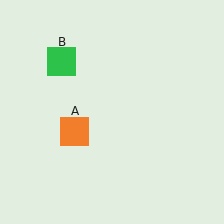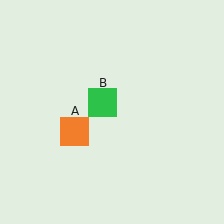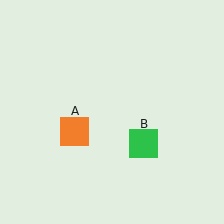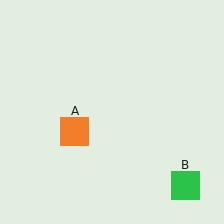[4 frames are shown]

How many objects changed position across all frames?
1 object changed position: green square (object B).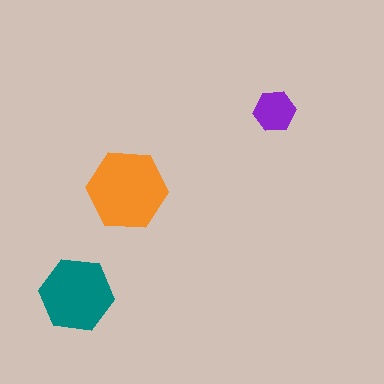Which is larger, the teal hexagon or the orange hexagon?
The orange one.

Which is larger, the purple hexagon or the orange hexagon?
The orange one.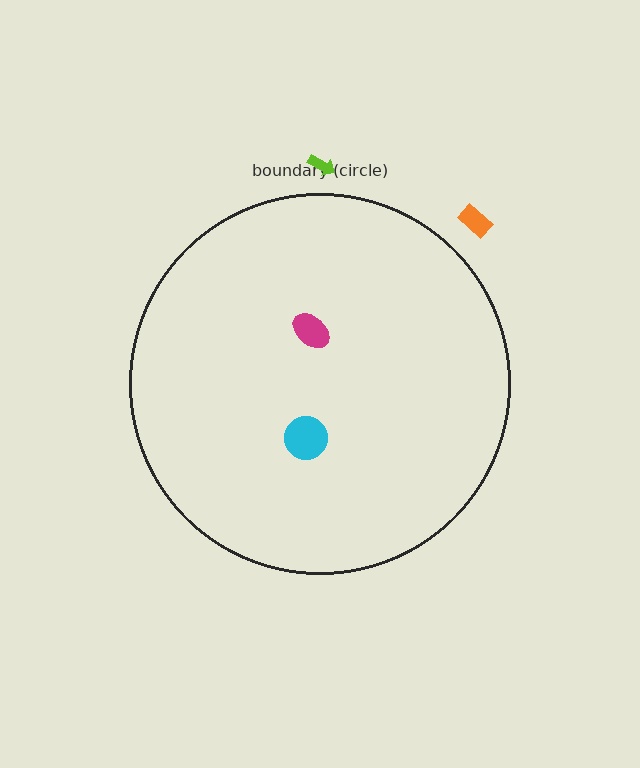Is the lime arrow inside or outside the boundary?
Outside.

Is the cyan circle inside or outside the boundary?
Inside.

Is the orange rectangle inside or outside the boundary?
Outside.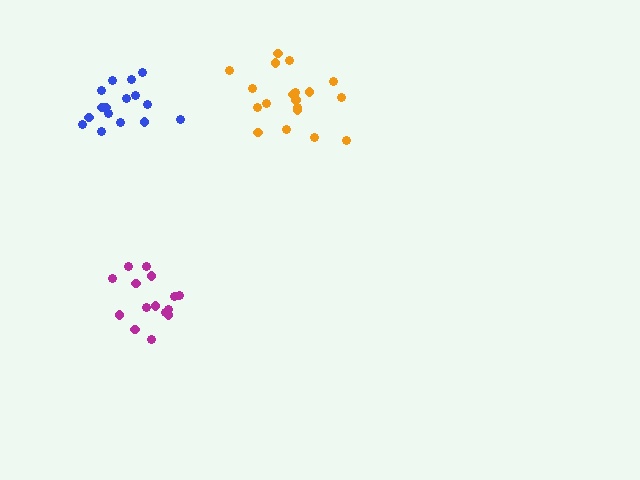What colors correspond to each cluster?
The clusters are colored: magenta, blue, orange.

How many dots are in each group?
Group 1: 15 dots, Group 2: 16 dots, Group 3: 19 dots (50 total).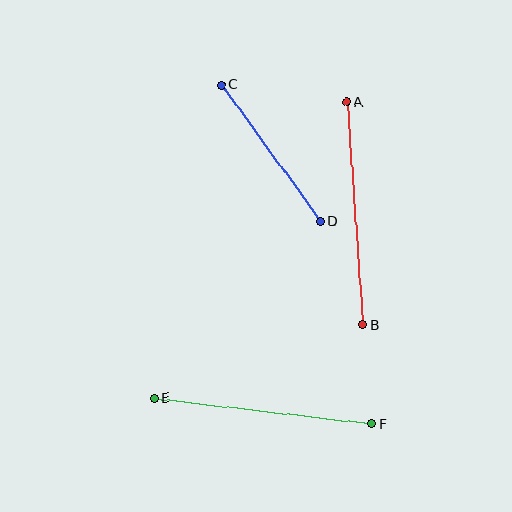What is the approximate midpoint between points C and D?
The midpoint is at approximately (271, 153) pixels.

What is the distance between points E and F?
The distance is approximately 219 pixels.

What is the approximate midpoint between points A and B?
The midpoint is at approximately (355, 214) pixels.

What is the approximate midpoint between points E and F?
The midpoint is at approximately (263, 411) pixels.